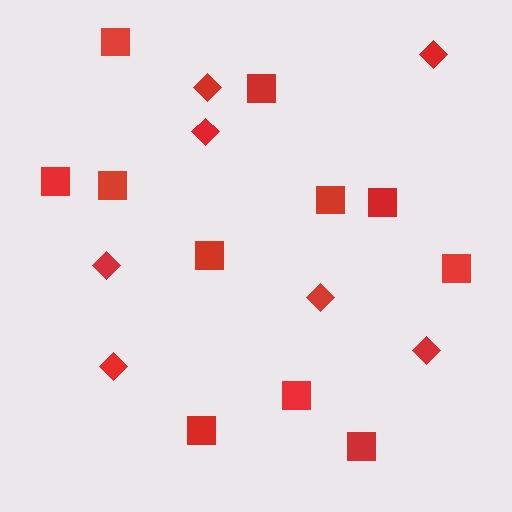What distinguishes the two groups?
There are 2 groups: one group of diamonds (7) and one group of squares (11).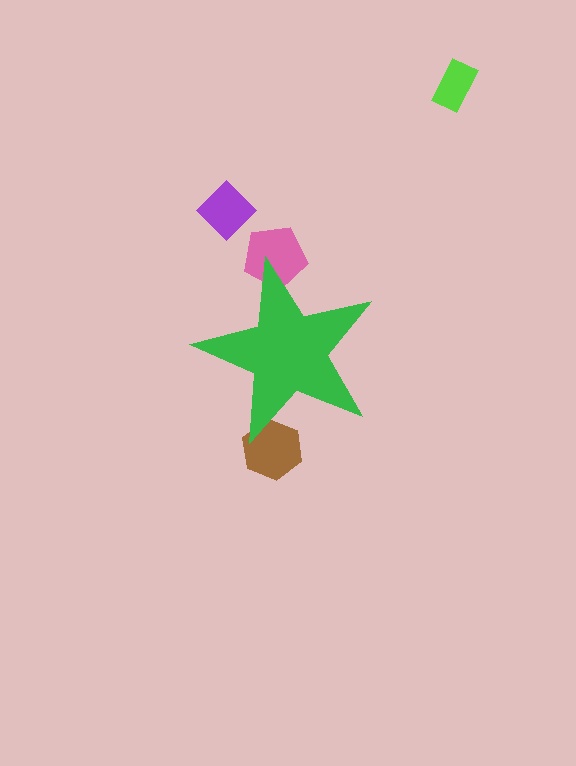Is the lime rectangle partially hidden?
No, the lime rectangle is fully visible.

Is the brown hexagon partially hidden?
Yes, the brown hexagon is partially hidden behind the green star.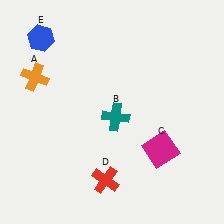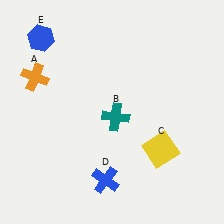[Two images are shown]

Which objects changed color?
C changed from magenta to yellow. D changed from red to blue.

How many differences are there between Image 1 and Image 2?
There are 2 differences between the two images.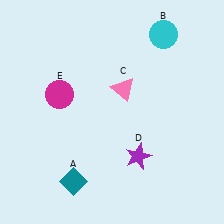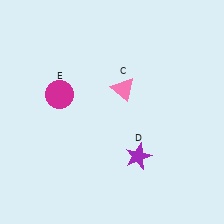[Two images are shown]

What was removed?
The teal diamond (A), the cyan circle (B) were removed in Image 2.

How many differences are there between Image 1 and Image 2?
There are 2 differences between the two images.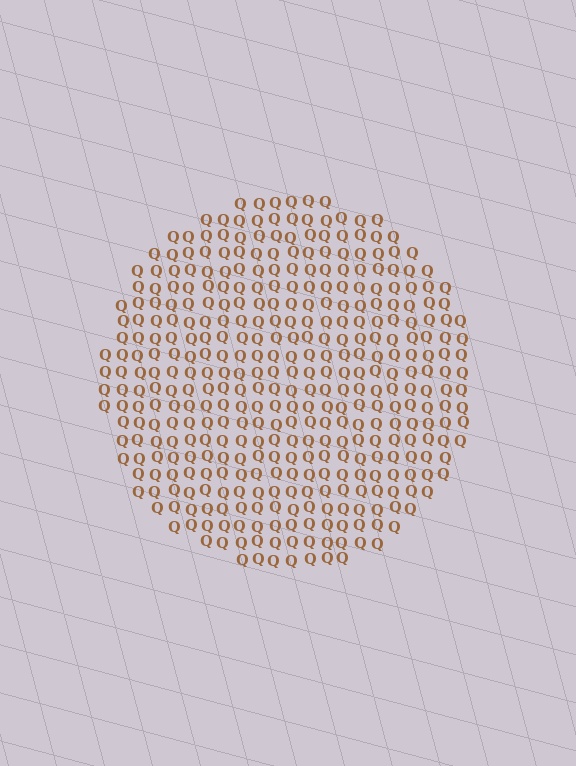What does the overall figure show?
The overall figure shows a circle.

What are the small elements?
The small elements are letter Q's.